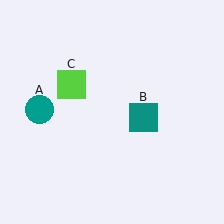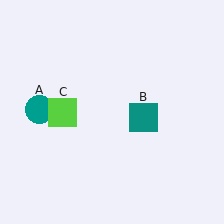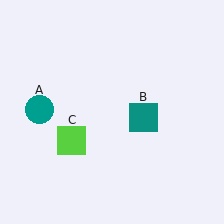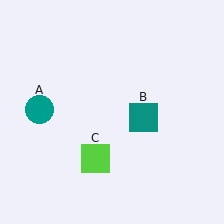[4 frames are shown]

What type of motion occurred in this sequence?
The lime square (object C) rotated counterclockwise around the center of the scene.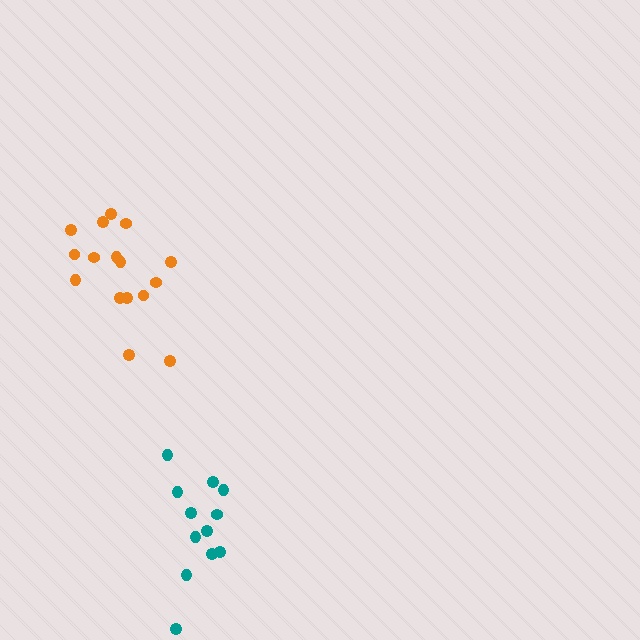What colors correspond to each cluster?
The clusters are colored: teal, orange.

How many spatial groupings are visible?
There are 2 spatial groupings.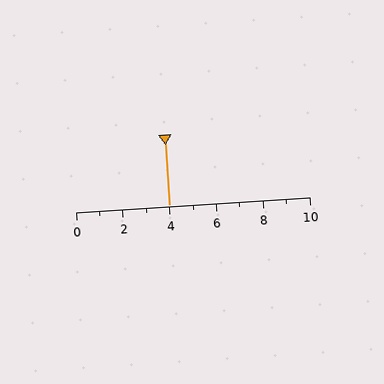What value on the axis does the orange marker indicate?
The marker indicates approximately 4.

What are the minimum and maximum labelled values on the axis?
The axis runs from 0 to 10.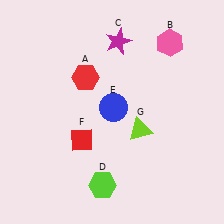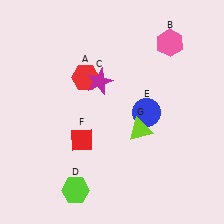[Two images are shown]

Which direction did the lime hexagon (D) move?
The lime hexagon (D) moved left.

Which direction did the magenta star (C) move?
The magenta star (C) moved down.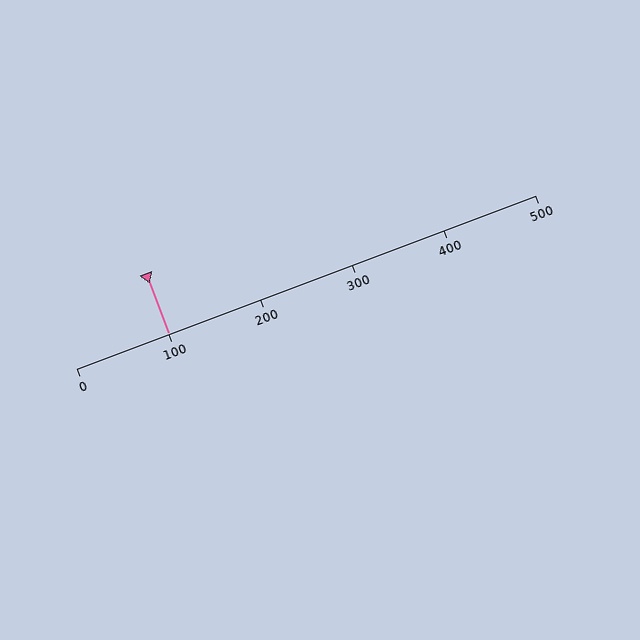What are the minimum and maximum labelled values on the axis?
The axis runs from 0 to 500.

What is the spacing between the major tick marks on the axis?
The major ticks are spaced 100 apart.